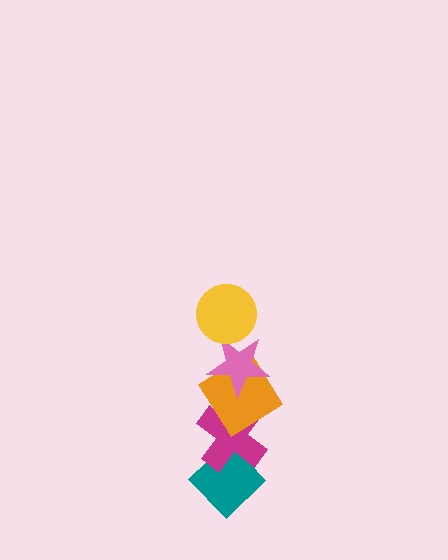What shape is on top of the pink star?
The yellow circle is on top of the pink star.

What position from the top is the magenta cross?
The magenta cross is 4th from the top.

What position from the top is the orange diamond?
The orange diamond is 3rd from the top.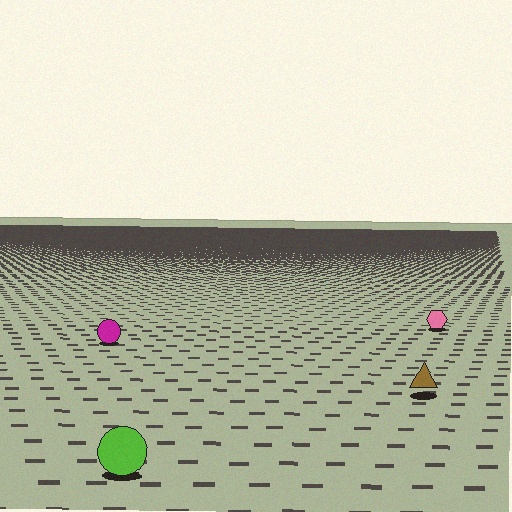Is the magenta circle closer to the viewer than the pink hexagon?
Yes. The magenta circle is closer — you can tell from the texture gradient: the ground texture is coarser near it.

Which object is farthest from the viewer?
The pink hexagon is farthest from the viewer. It appears smaller and the ground texture around it is denser.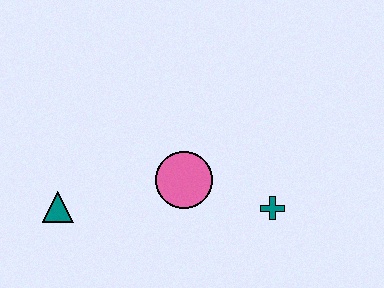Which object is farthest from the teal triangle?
The teal cross is farthest from the teal triangle.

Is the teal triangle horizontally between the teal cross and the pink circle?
No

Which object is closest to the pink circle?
The teal cross is closest to the pink circle.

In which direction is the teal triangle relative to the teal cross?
The teal triangle is to the left of the teal cross.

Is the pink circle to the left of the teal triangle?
No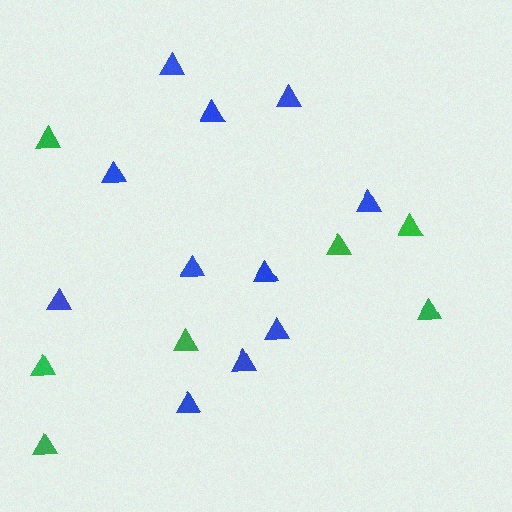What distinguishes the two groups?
There are 2 groups: one group of green triangles (7) and one group of blue triangles (11).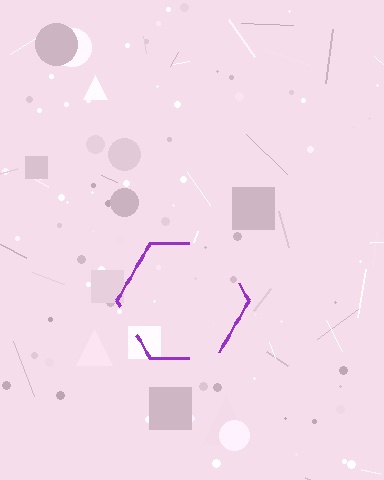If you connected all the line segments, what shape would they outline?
They would outline a hexagon.